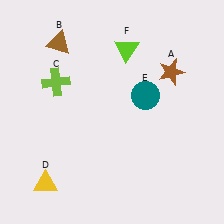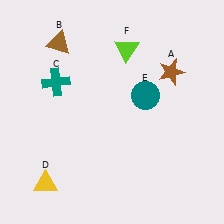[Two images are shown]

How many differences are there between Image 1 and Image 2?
There is 1 difference between the two images.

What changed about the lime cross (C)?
In Image 1, C is lime. In Image 2, it changed to teal.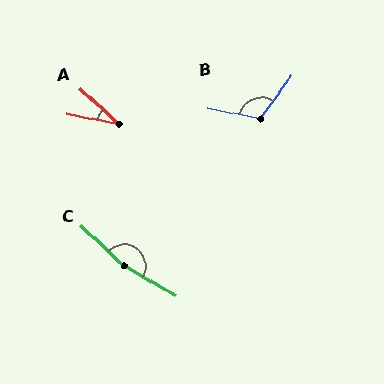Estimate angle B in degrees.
Approximately 115 degrees.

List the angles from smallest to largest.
A (32°), B (115°), C (167°).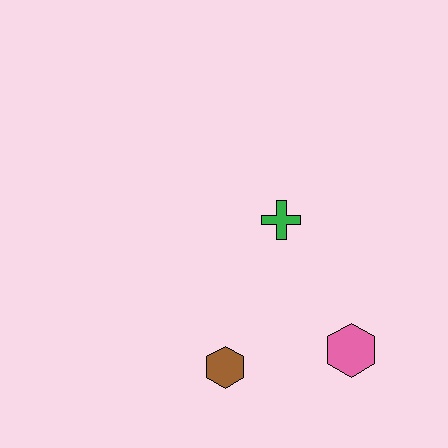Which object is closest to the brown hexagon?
The pink hexagon is closest to the brown hexagon.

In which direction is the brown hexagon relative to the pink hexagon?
The brown hexagon is to the left of the pink hexagon.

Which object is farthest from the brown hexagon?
The green cross is farthest from the brown hexagon.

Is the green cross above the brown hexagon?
Yes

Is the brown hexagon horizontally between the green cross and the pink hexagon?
No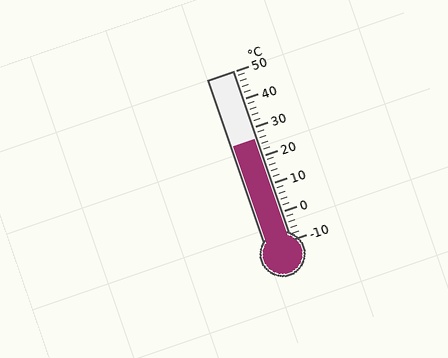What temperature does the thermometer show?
The thermometer shows approximately 26°C.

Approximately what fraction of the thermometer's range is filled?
The thermometer is filled to approximately 60% of its range.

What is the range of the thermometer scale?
The thermometer scale ranges from -10°C to 50°C.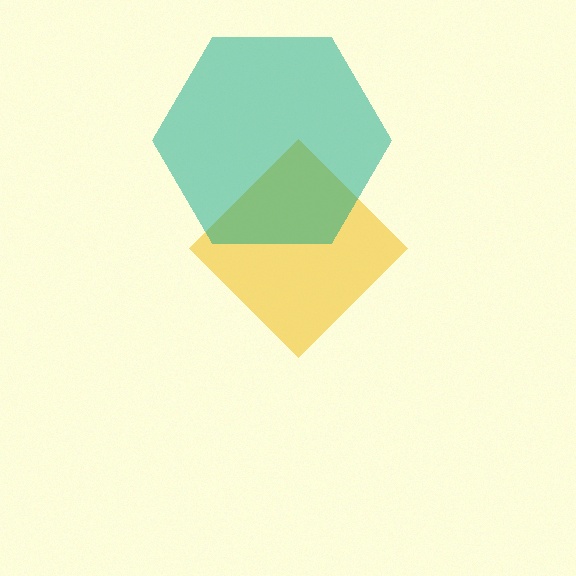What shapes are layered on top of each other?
The layered shapes are: a yellow diamond, a teal hexagon.